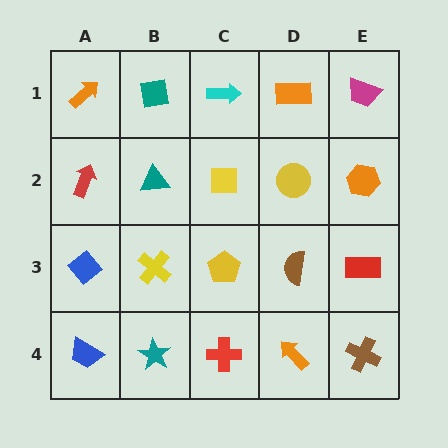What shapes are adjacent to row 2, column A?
An orange arrow (row 1, column A), a blue diamond (row 3, column A), a teal triangle (row 2, column B).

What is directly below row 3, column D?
An orange arrow.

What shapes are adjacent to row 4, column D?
A brown semicircle (row 3, column D), a red cross (row 4, column C), a brown cross (row 4, column E).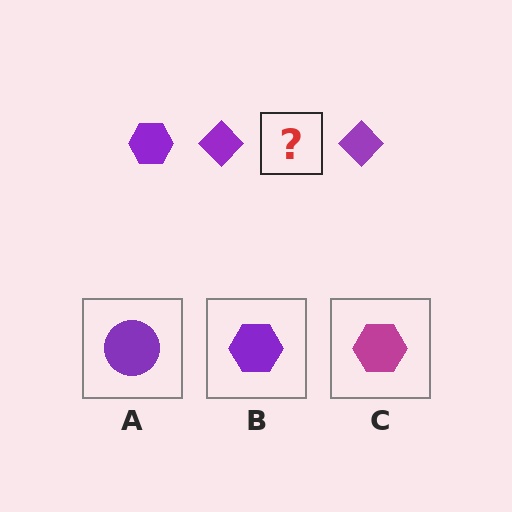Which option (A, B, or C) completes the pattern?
B.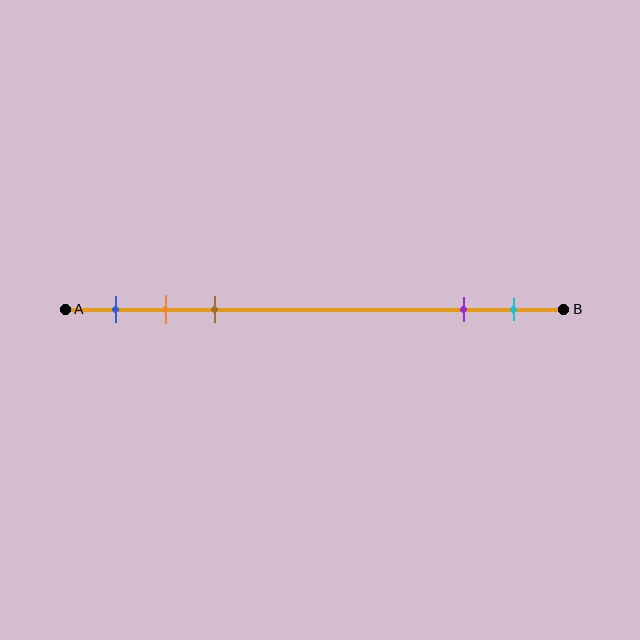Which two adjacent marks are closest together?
The orange and brown marks are the closest adjacent pair.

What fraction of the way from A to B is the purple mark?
The purple mark is approximately 80% (0.8) of the way from A to B.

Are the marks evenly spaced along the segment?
No, the marks are not evenly spaced.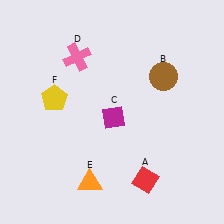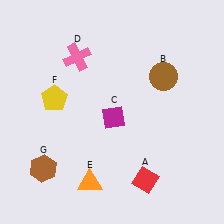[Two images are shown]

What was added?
A brown hexagon (G) was added in Image 2.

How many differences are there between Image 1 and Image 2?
There is 1 difference between the two images.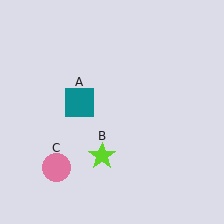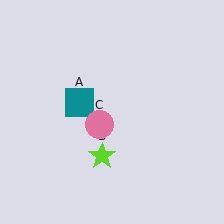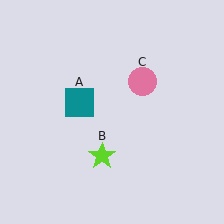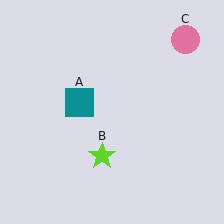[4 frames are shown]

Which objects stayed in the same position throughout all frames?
Teal square (object A) and lime star (object B) remained stationary.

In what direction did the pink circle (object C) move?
The pink circle (object C) moved up and to the right.